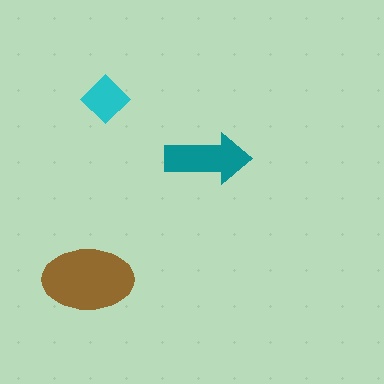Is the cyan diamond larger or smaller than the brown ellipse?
Smaller.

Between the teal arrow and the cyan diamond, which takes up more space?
The teal arrow.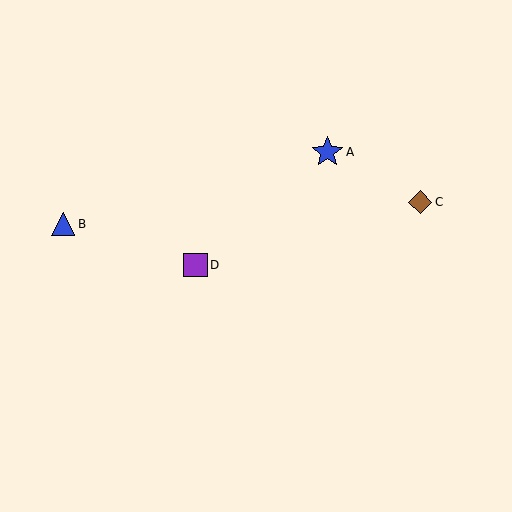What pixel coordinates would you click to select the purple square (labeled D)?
Click at (195, 265) to select the purple square D.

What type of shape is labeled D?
Shape D is a purple square.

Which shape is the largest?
The blue star (labeled A) is the largest.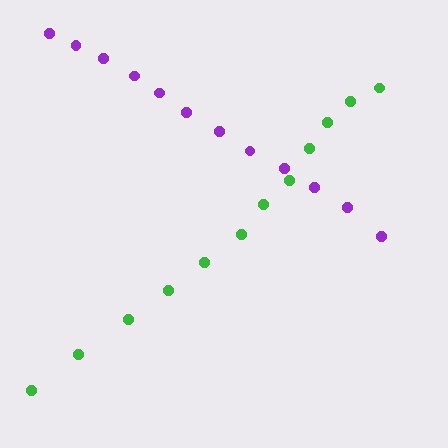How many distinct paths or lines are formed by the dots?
There are 2 distinct paths.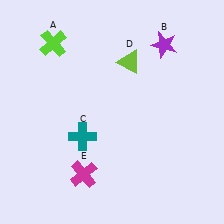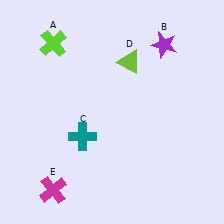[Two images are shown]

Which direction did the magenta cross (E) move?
The magenta cross (E) moved left.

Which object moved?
The magenta cross (E) moved left.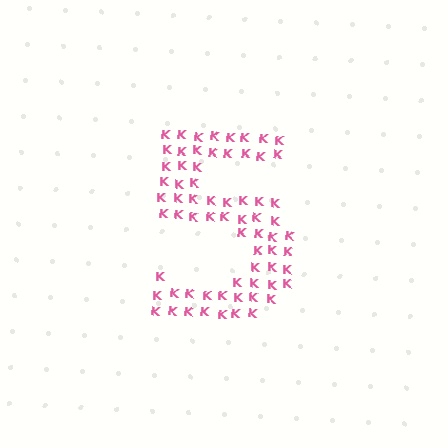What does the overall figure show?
The overall figure shows the digit 5.